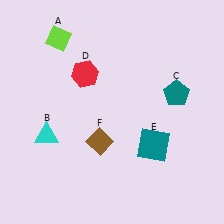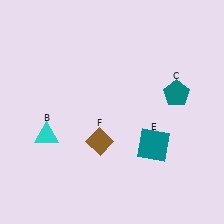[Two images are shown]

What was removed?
The lime diamond (A), the red hexagon (D) were removed in Image 2.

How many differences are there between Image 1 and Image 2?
There are 2 differences between the two images.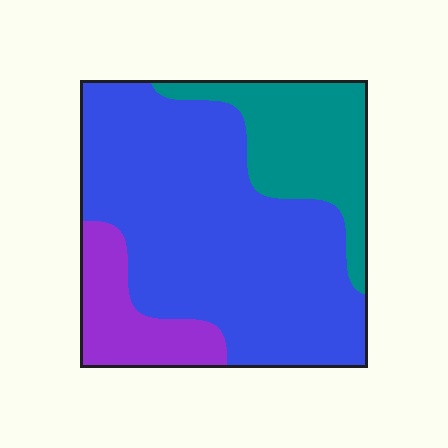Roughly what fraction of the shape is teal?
Teal takes up about one fifth (1/5) of the shape.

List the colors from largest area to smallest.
From largest to smallest: blue, teal, purple.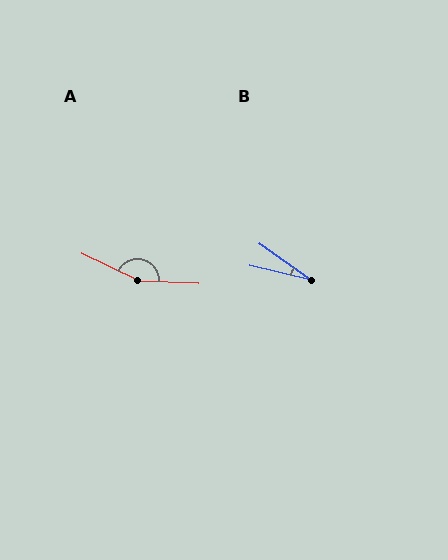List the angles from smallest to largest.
B (22°), A (158°).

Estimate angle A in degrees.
Approximately 158 degrees.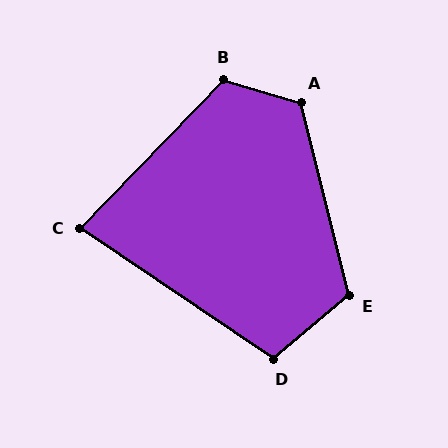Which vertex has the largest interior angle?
A, at approximately 120 degrees.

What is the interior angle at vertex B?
Approximately 118 degrees (obtuse).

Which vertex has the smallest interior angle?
C, at approximately 80 degrees.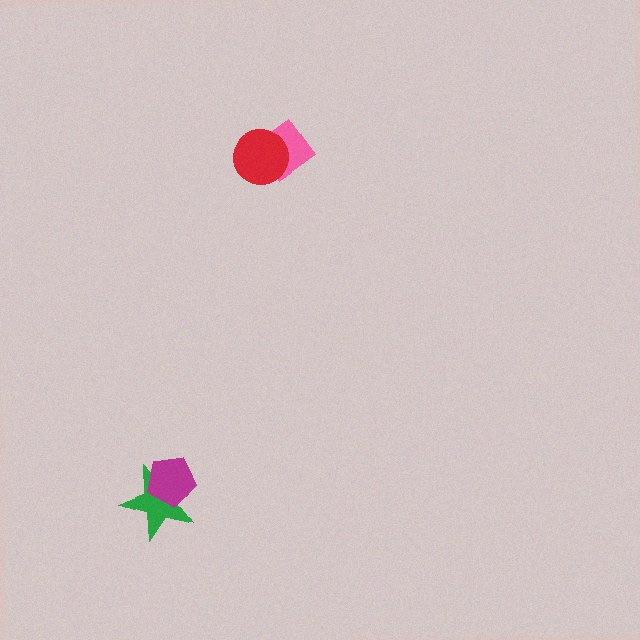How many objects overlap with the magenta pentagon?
1 object overlaps with the magenta pentagon.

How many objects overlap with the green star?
1 object overlaps with the green star.